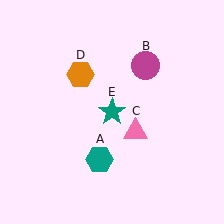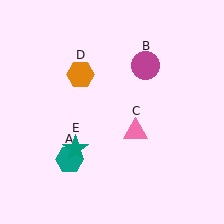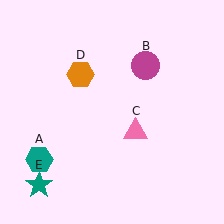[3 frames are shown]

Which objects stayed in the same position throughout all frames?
Magenta circle (object B) and pink triangle (object C) and orange hexagon (object D) remained stationary.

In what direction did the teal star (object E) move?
The teal star (object E) moved down and to the left.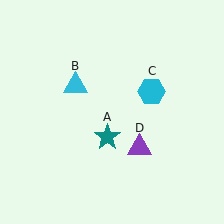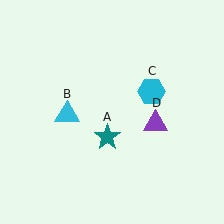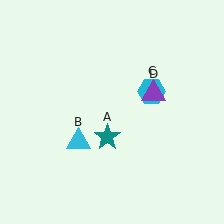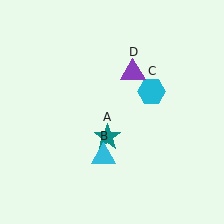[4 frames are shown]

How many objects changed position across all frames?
2 objects changed position: cyan triangle (object B), purple triangle (object D).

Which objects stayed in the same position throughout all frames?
Teal star (object A) and cyan hexagon (object C) remained stationary.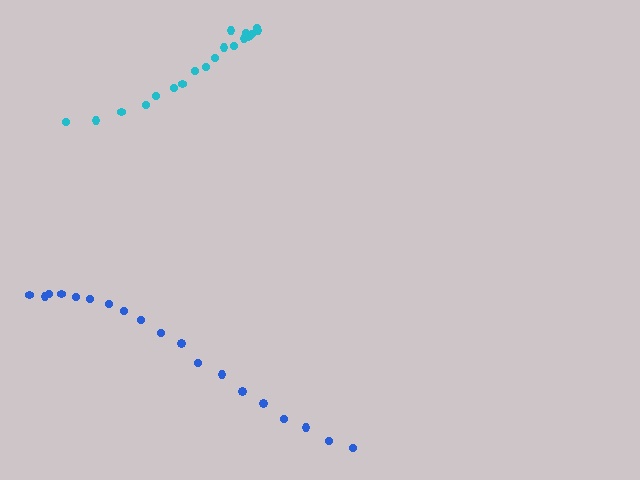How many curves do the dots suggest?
There are 2 distinct paths.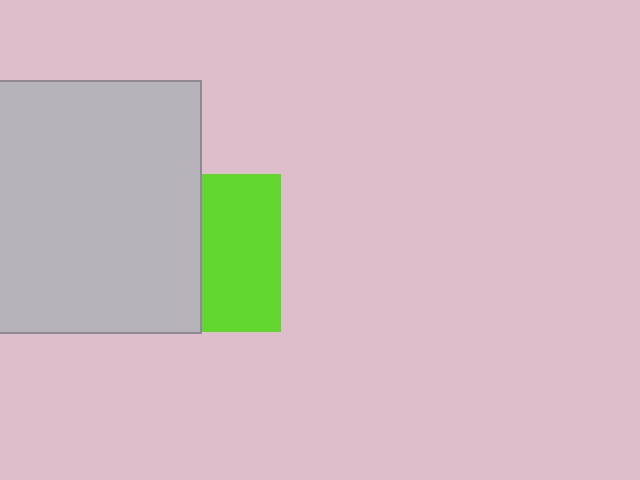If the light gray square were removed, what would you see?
You would see the complete lime square.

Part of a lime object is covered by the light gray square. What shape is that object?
It is a square.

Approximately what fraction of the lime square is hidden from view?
Roughly 49% of the lime square is hidden behind the light gray square.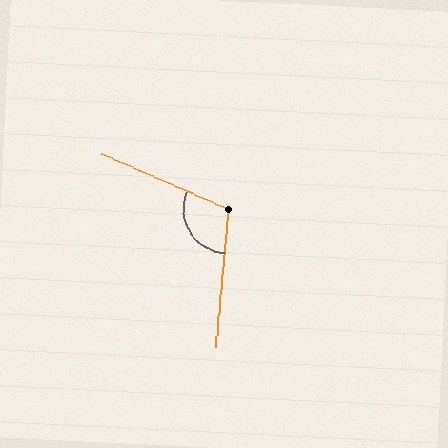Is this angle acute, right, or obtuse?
It is obtuse.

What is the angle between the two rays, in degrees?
Approximately 109 degrees.